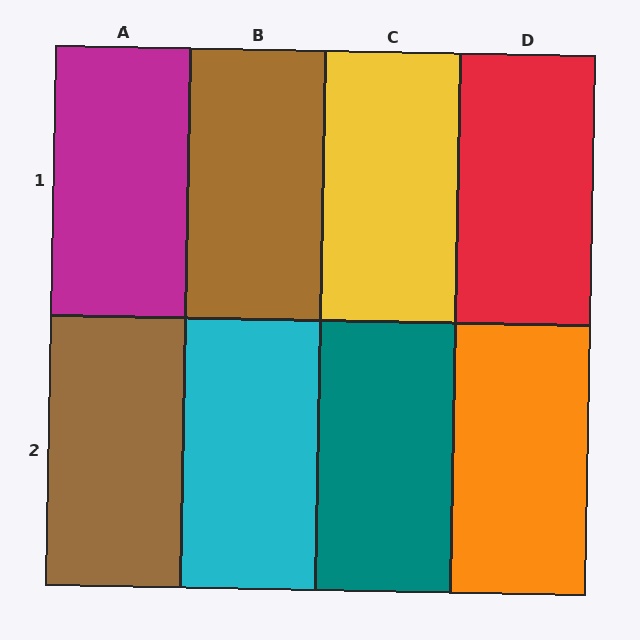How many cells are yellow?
1 cell is yellow.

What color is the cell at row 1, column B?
Brown.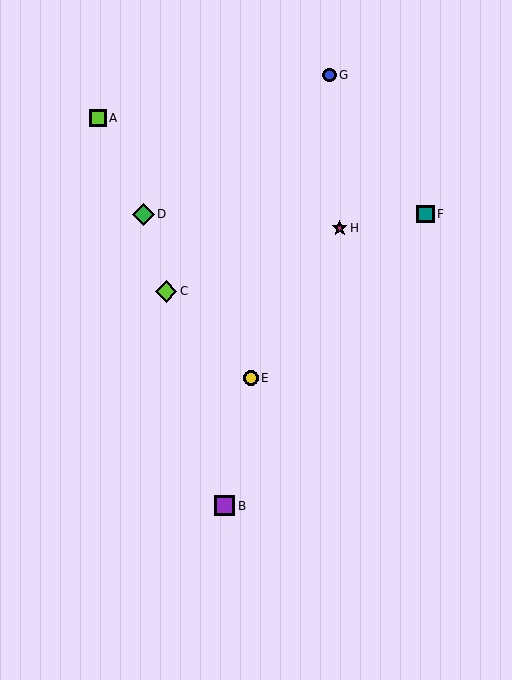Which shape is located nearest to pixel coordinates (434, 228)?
The teal square (labeled F) at (425, 214) is nearest to that location.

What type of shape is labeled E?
Shape E is a yellow circle.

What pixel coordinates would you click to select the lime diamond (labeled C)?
Click at (166, 291) to select the lime diamond C.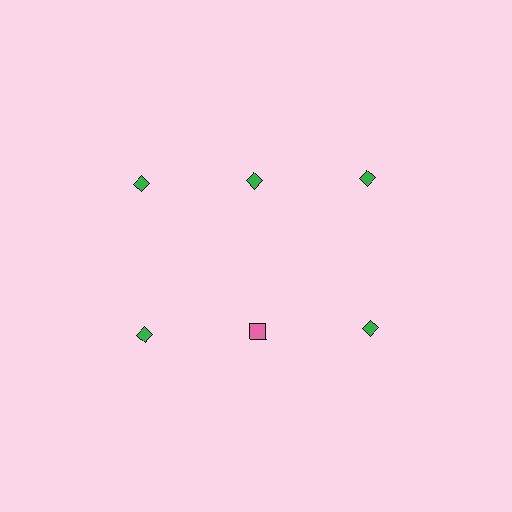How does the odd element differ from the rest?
It differs in both color (pink instead of green) and shape (square instead of diamond).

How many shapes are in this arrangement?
There are 6 shapes arranged in a grid pattern.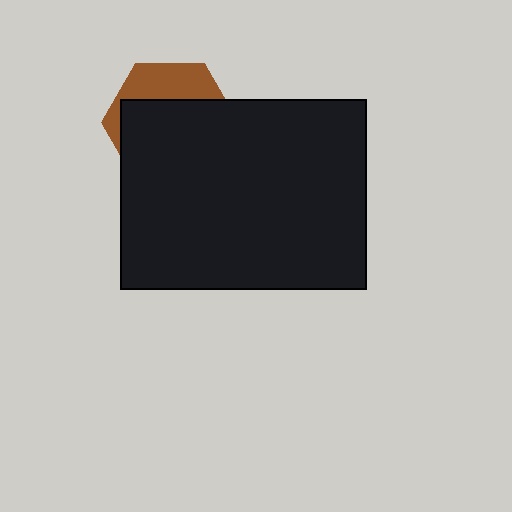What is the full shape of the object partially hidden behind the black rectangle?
The partially hidden object is a brown hexagon.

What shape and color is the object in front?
The object in front is a black rectangle.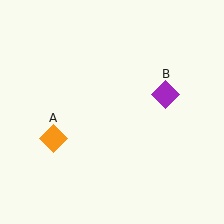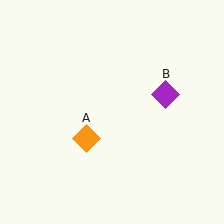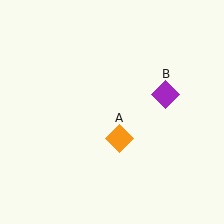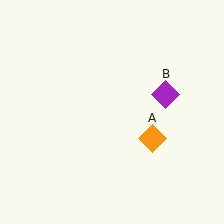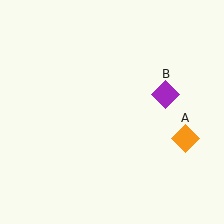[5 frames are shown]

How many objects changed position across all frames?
1 object changed position: orange diamond (object A).